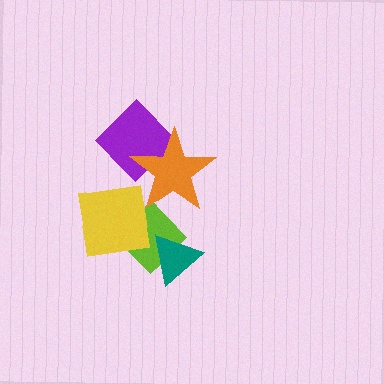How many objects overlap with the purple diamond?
1 object overlaps with the purple diamond.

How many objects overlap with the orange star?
3 objects overlap with the orange star.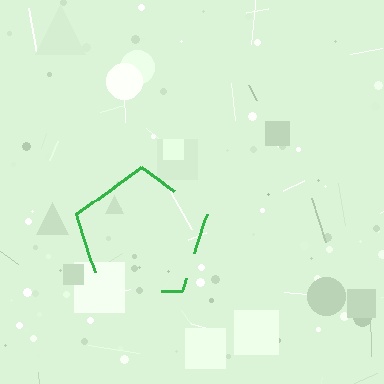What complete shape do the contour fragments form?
The contour fragments form a pentagon.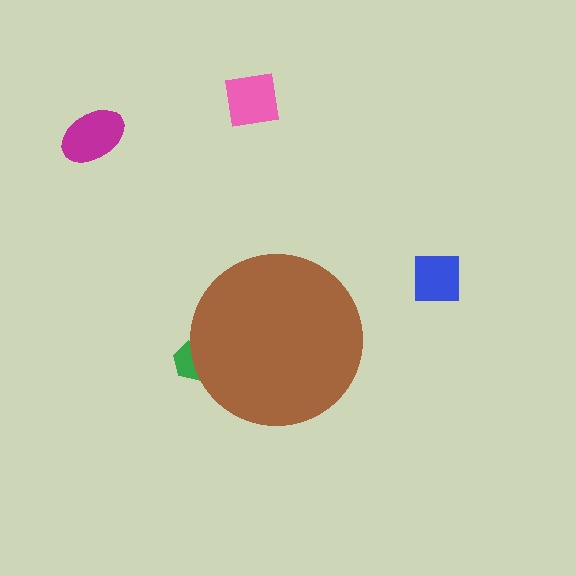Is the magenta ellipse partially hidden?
No, the magenta ellipse is fully visible.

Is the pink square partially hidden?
No, the pink square is fully visible.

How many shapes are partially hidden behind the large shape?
1 shape is partially hidden.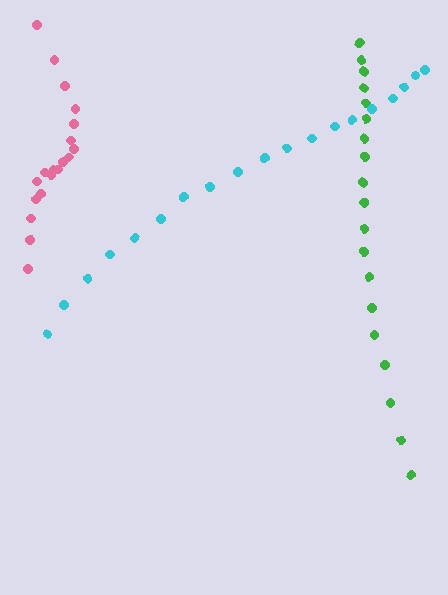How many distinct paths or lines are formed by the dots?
There are 3 distinct paths.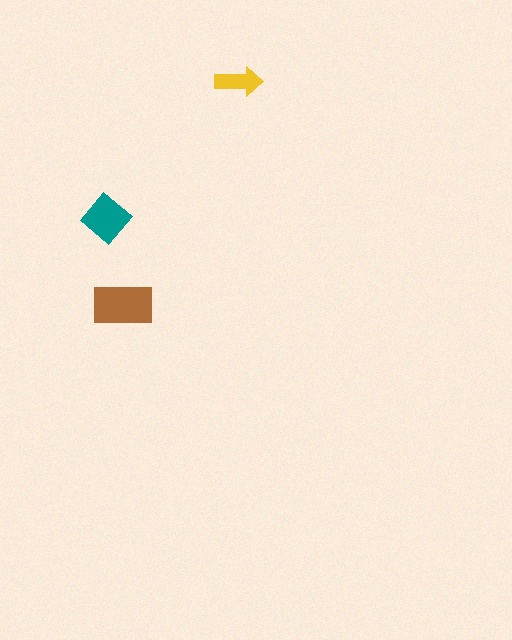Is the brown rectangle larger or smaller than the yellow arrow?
Larger.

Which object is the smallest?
The yellow arrow.